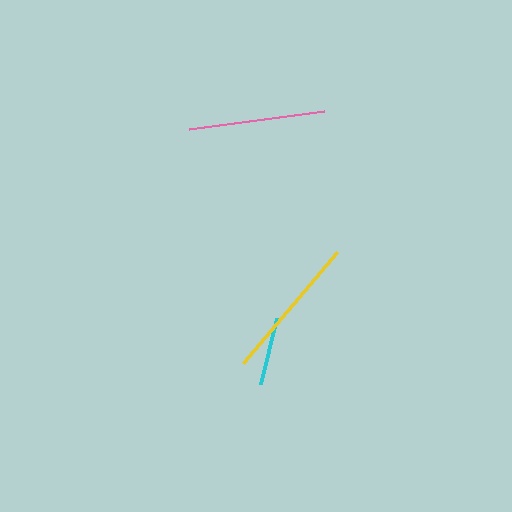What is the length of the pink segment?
The pink segment is approximately 136 pixels long.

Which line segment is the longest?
The yellow line is the longest at approximately 145 pixels.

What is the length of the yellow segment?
The yellow segment is approximately 145 pixels long.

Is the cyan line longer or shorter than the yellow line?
The yellow line is longer than the cyan line.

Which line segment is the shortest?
The cyan line is the shortest at approximately 68 pixels.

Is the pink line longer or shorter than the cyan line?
The pink line is longer than the cyan line.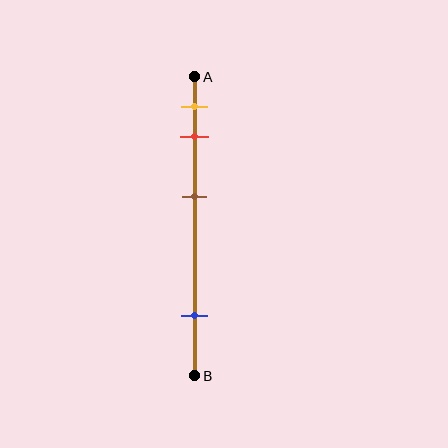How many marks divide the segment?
There are 4 marks dividing the segment.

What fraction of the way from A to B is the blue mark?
The blue mark is approximately 80% (0.8) of the way from A to B.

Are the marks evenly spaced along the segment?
No, the marks are not evenly spaced.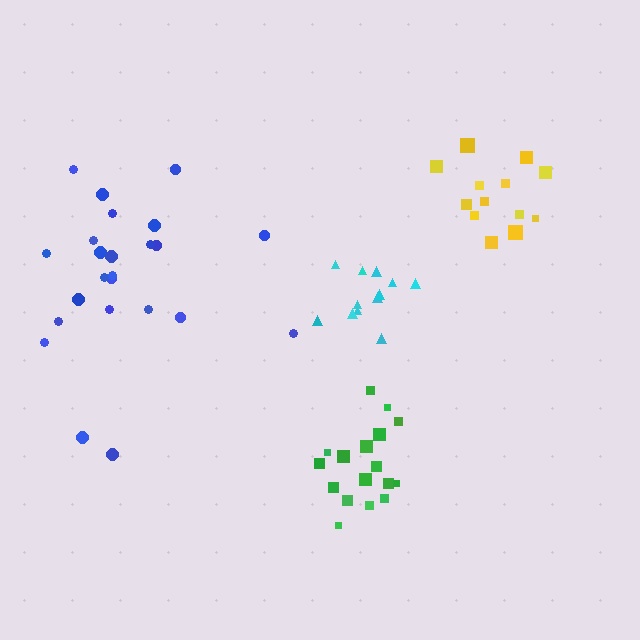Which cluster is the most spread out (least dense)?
Blue.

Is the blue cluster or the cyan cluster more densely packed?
Cyan.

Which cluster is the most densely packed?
Cyan.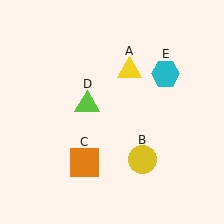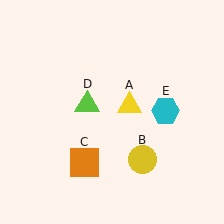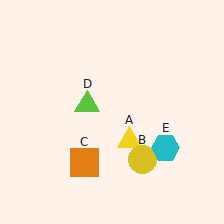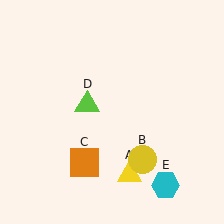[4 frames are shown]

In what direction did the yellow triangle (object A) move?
The yellow triangle (object A) moved down.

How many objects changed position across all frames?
2 objects changed position: yellow triangle (object A), cyan hexagon (object E).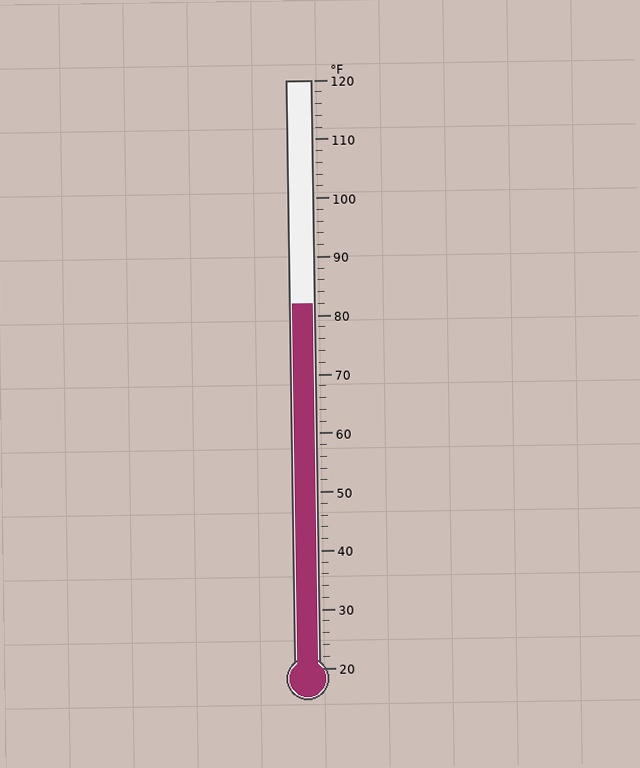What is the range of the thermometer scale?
The thermometer scale ranges from 20°F to 120°F.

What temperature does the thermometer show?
The thermometer shows approximately 82°F.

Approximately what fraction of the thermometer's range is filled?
The thermometer is filled to approximately 60% of its range.